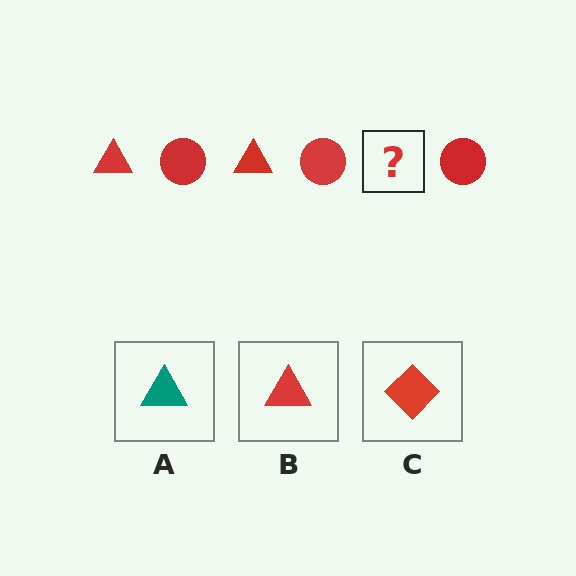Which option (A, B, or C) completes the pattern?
B.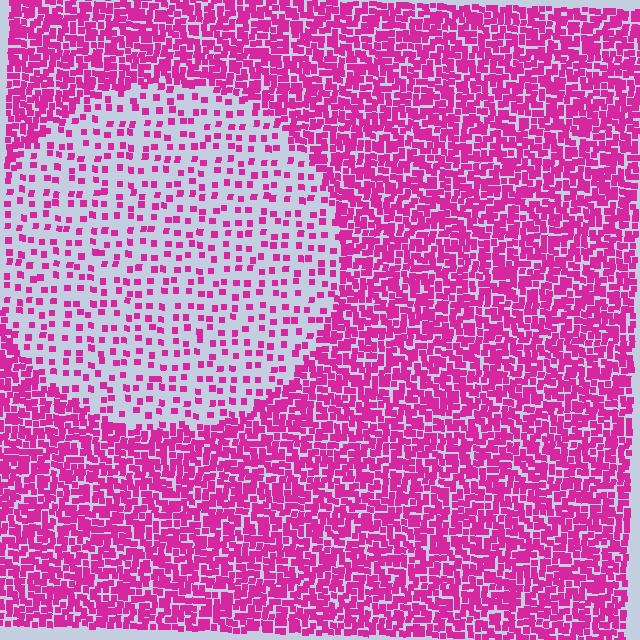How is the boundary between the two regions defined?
The boundary is defined by a change in element density (approximately 3.1x ratio). All elements are the same color, size, and shape.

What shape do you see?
I see a circle.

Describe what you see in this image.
The image contains small magenta elements arranged at two different densities. A circle-shaped region is visible where the elements are less densely packed than the surrounding area.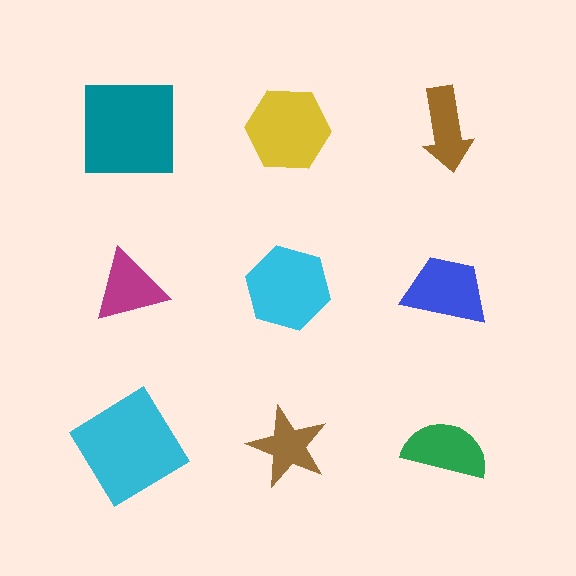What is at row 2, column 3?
A blue trapezoid.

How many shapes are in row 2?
3 shapes.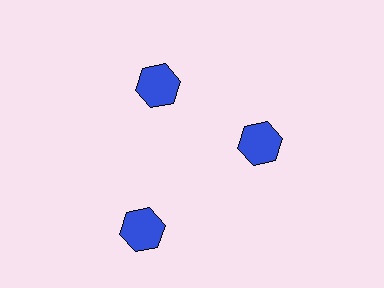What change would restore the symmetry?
The symmetry would be restored by moving it inward, back onto the ring so that all 3 hexagons sit at equal angles and equal distance from the center.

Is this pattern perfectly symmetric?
No. The 3 blue hexagons are arranged in a ring, but one element near the 7 o'clock position is pushed outward from the center, breaking the 3-fold rotational symmetry.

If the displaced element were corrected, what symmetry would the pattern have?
It would have 3-fold rotational symmetry — the pattern would map onto itself every 120 degrees.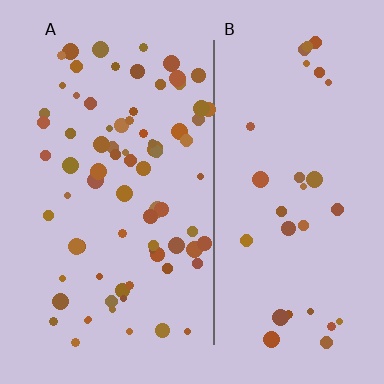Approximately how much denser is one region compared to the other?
Approximately 2.3× — region A over region B.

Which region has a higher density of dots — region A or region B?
A (the left).